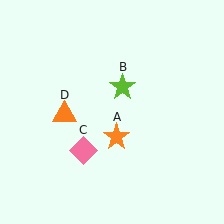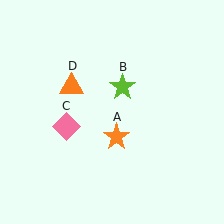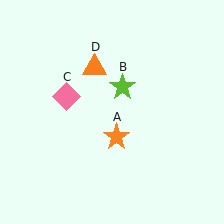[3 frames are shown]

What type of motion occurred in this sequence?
The pink diamond (object C), orange triangle (object D) rotated clockwise around the center of the scene.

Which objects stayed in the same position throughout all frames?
Orange star (object A) and lime star (object B) remained stationary.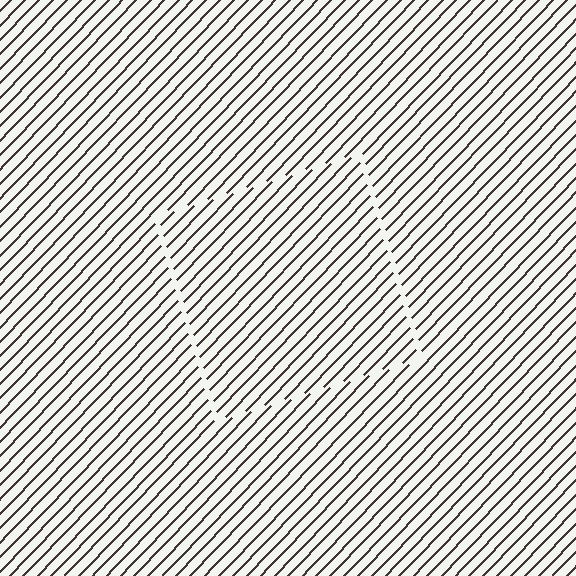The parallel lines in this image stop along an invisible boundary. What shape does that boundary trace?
An illusory square. The interior of the shape contains the same grating, shifted by half a period — the contour is defined by the phase discontinuity where line-ends from the inner and outer gratings abut.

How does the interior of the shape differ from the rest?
The interior of the shape contains the same grating, shifted by half a period — the contour is defined by the phase discontinuity where line-ends from the inner and outer gratings abut.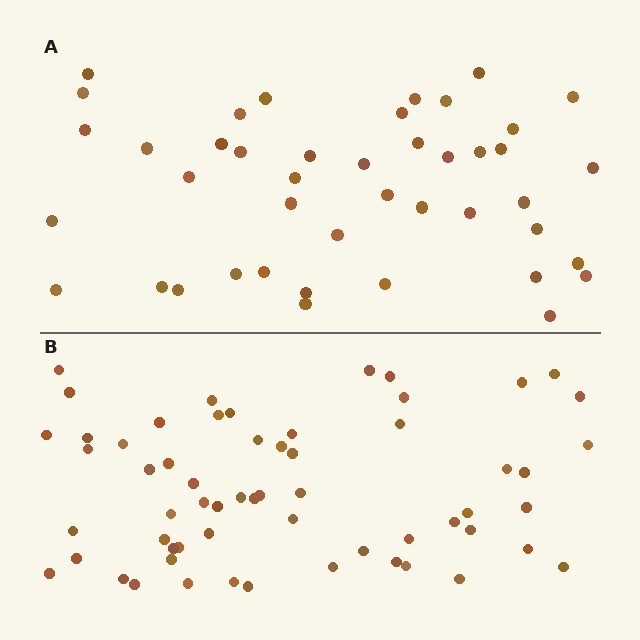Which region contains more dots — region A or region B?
Region B (the bottom region) has more dots.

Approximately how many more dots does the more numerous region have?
Region B has approximately 15 more dots than region A.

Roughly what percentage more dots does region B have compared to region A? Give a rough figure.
About 40% more.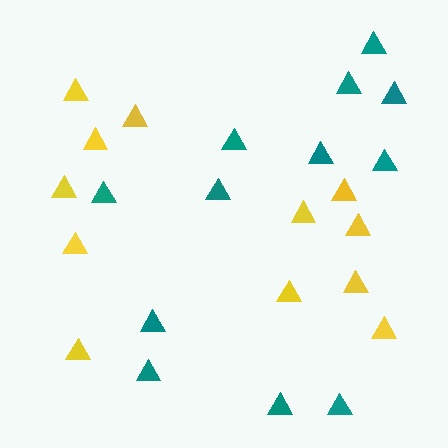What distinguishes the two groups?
There are 2 groups: one group of yellow triangles (12) and one group of teal triangles (12).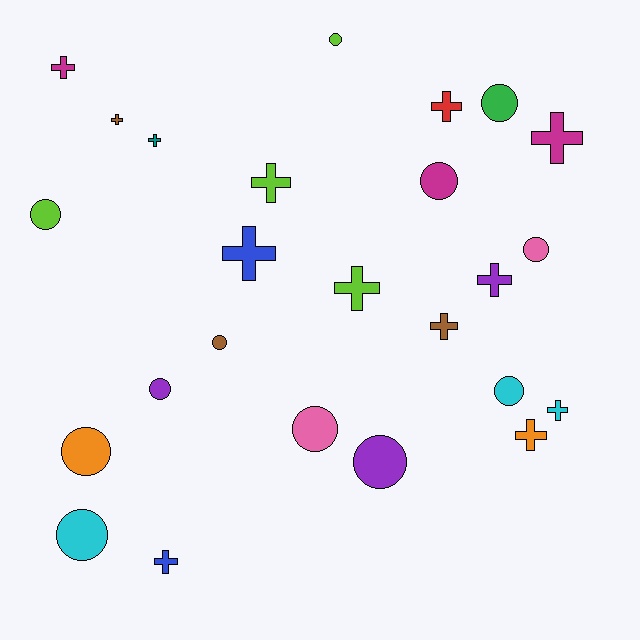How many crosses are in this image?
There are 13 crosses.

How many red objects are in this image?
There is 1 red object.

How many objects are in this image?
There are 25 objects.